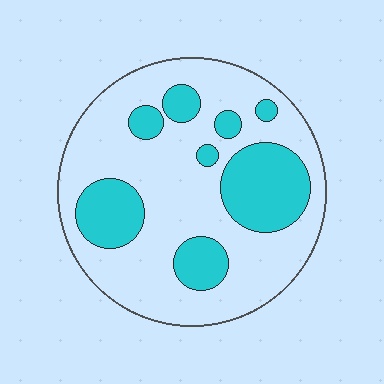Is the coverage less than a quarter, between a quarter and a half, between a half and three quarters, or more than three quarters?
Between a quarter and a half.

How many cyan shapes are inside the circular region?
8.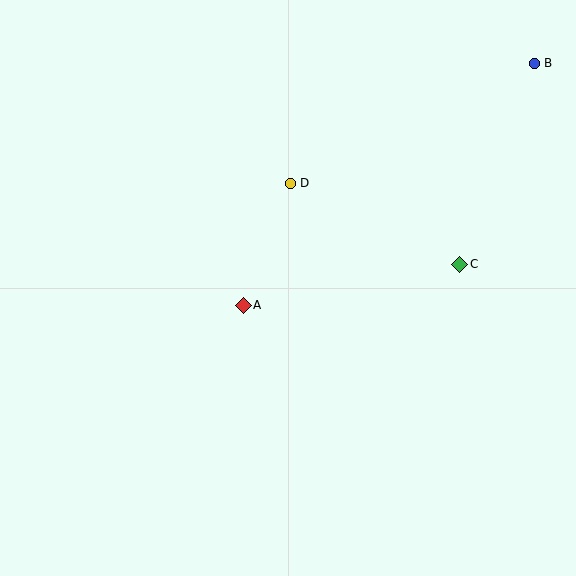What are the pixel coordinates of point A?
Point A is at (243, 305).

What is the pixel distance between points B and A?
The distance between B and A is 378 pixels.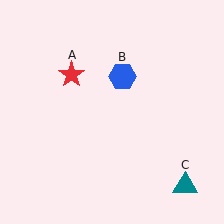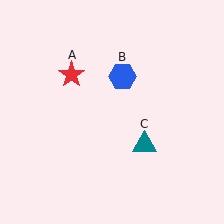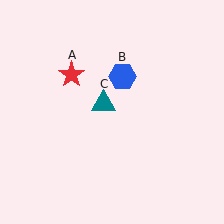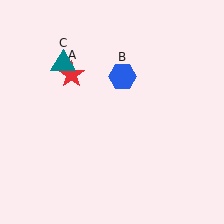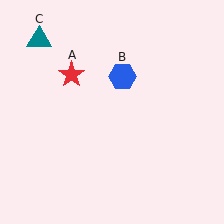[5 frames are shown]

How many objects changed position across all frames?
1 object changed position: teal triangle (object C).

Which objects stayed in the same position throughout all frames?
Red star (object A) and blue hexagon (object B) remained stationary.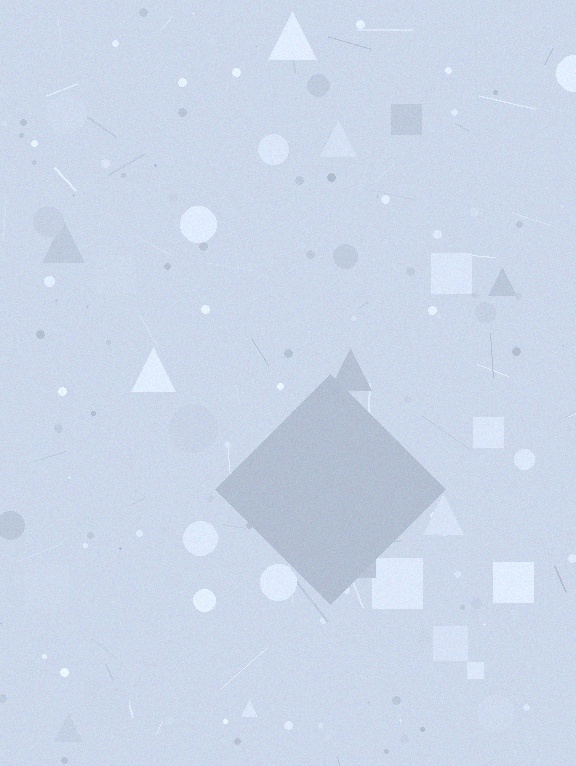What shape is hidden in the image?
A diamond is hidden in the image.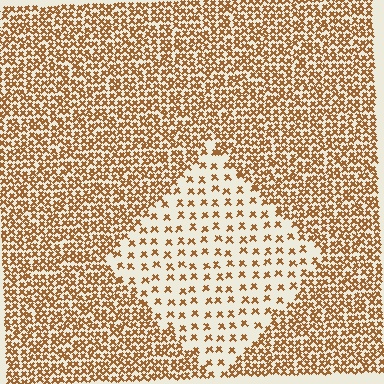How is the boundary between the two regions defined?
The boundary is defined by a change in element density (approximately 2.7x ratio). All elements are the same color, size, and shape.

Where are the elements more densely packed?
The elements are more densely packed outside the diamond boundary.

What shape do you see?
I see a diamond.